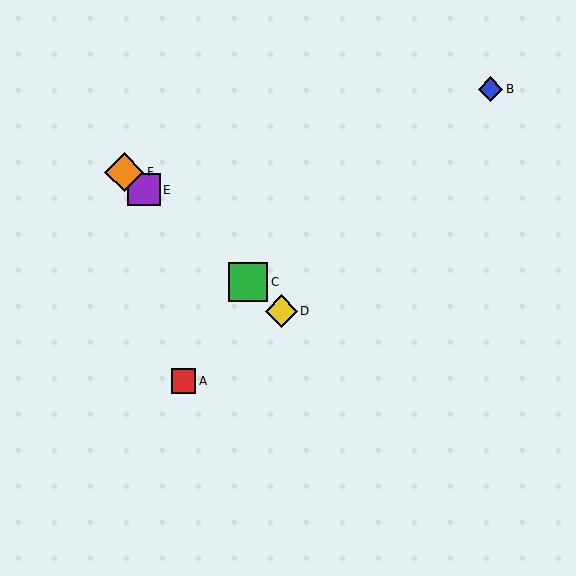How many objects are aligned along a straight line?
4 objects (C, D, E, F) are aligned along a straight line.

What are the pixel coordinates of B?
Object B is at (490, 89).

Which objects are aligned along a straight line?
Objects C, D, E, F are aligned along a straight line.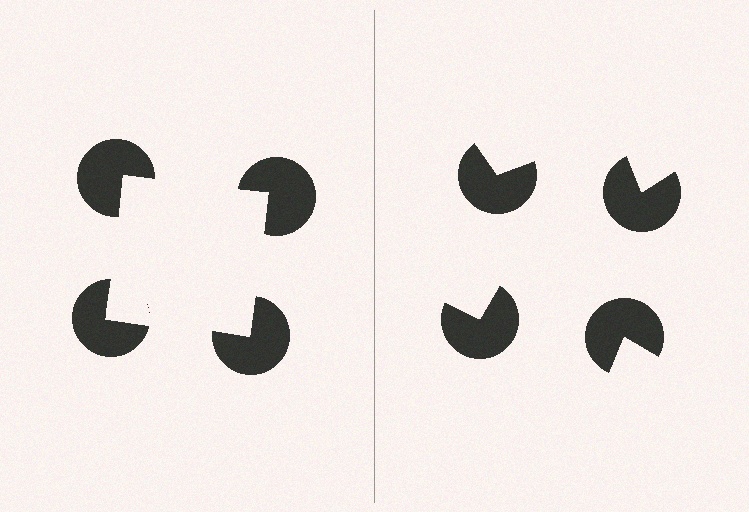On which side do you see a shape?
An illusory square appears on the left side. On the right side the wedge cuts are rotated, so no coherent shape forms.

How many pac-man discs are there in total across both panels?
8 — 4 on each side.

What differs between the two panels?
The pac-man discs are positioned identically on both sides; only the wedge orientations differ. On the left they align to a square; on the right they are misaligned.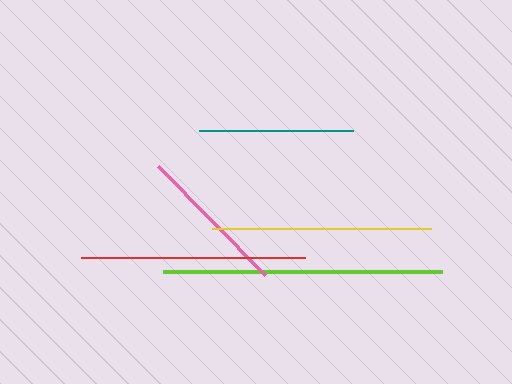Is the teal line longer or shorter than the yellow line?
The yellow line is longer than the teal line.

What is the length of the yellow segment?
The yellow segment is approximately 218 pixels long.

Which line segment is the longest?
The lime line is the longest at approximately 279 pixels.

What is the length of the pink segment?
The pink segment is approximately 152 pixels long.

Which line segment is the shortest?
The pink line is the shortest at approximately 152 pixels.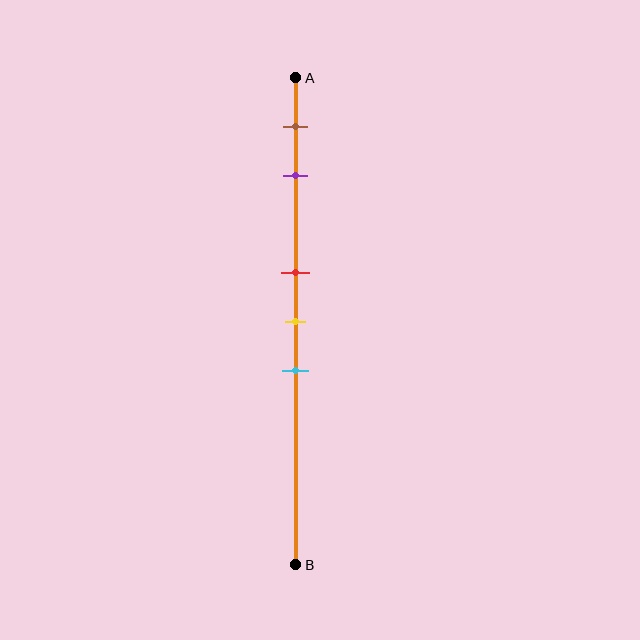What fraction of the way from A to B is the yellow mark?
The yellow mark is approximately 50% (0.5) of the way from A to B.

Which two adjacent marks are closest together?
The red and yellow marks are the closest adjacent pair.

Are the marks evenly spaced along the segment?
No, the marks are not evenly spaced.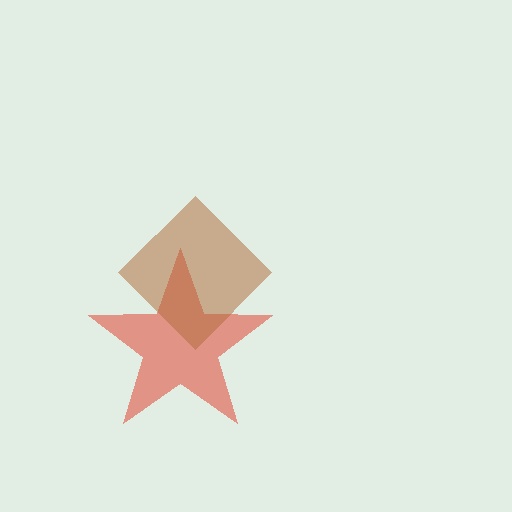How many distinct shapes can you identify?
There are 2 distinct shapes: a red star, a brown diamond.